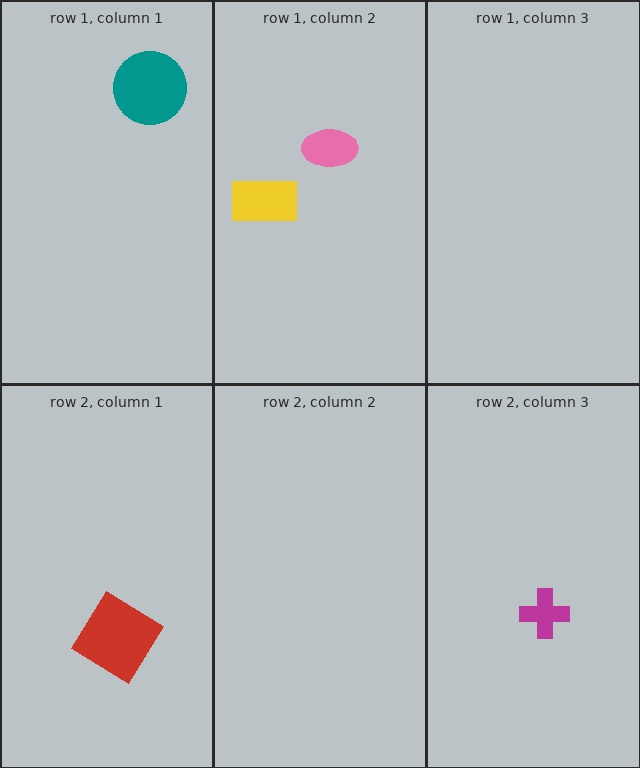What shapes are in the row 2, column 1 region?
The red diamond.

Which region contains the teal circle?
The row 1, column 1 region.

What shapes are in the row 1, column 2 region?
The pink ellipse, the yellow rectangle.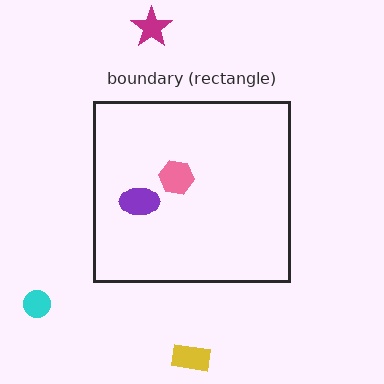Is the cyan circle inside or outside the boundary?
Outside.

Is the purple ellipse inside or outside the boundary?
Inside.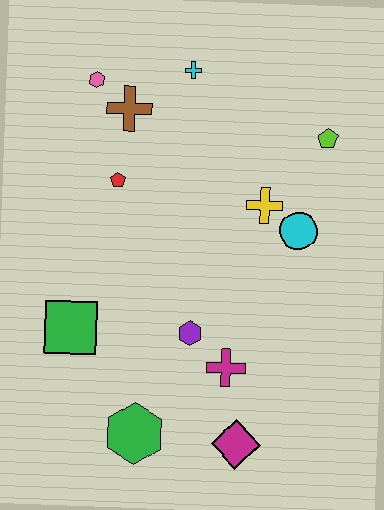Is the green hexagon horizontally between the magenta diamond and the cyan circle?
No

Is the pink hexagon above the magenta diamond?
Yes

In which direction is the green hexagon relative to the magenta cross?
The green hexagon is to the left of the magenta cross.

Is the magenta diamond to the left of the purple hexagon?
No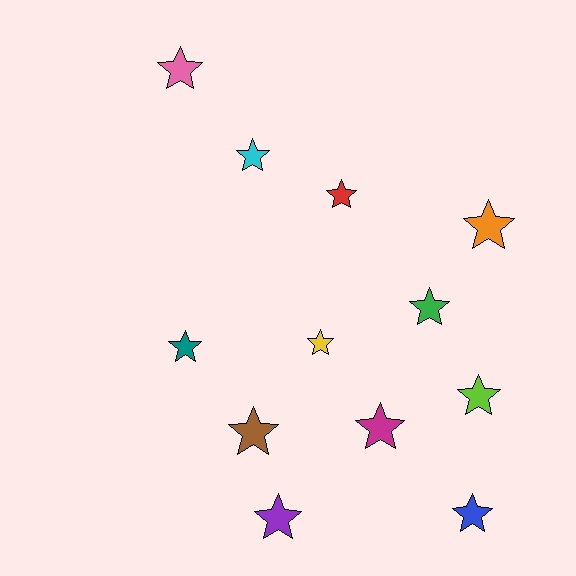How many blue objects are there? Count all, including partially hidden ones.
There is 1 blue object.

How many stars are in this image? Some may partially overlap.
There are 12 stars.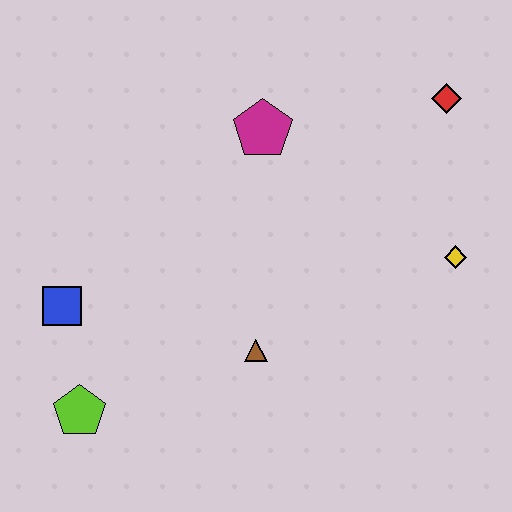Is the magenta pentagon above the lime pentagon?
Yes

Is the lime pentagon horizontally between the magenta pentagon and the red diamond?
No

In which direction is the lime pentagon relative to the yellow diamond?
The lime pentagon is to the left of the yellow diamond.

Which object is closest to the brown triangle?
The lime pentagon is closest to the brown triangle.